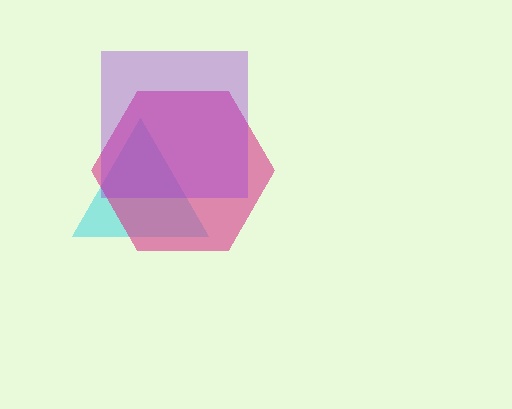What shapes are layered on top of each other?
The layered shapes are: a cyan triangle, a magenta hexagon, a purple square.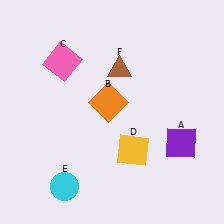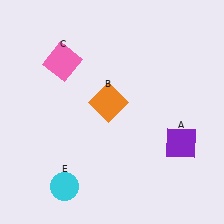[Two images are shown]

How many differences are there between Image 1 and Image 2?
There are 2 differences between the two images.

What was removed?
The yellow square (D), the brown triangle (F) were removed in Image 2.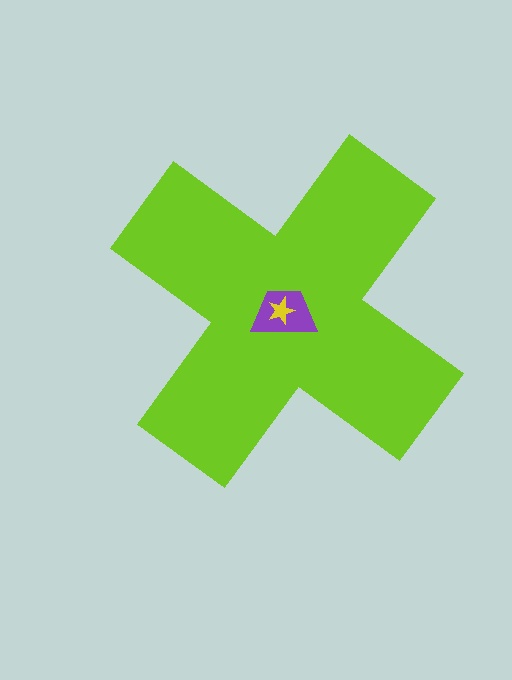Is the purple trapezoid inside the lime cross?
Yes.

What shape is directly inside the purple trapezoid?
The yellow star.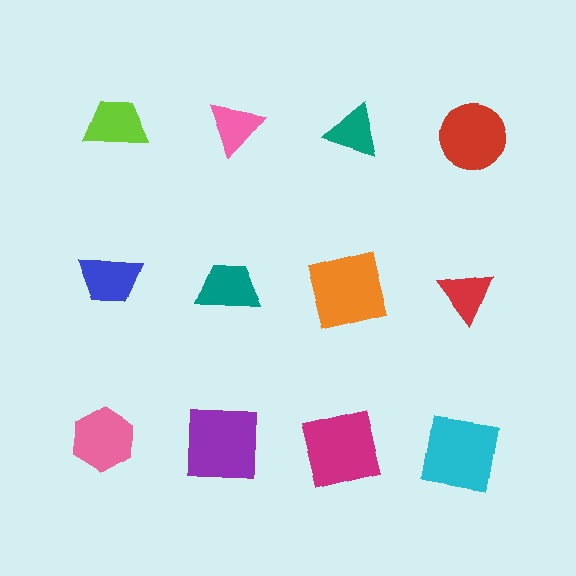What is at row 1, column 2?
A pink triangle.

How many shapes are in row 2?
4 shapes.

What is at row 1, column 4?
A red circle.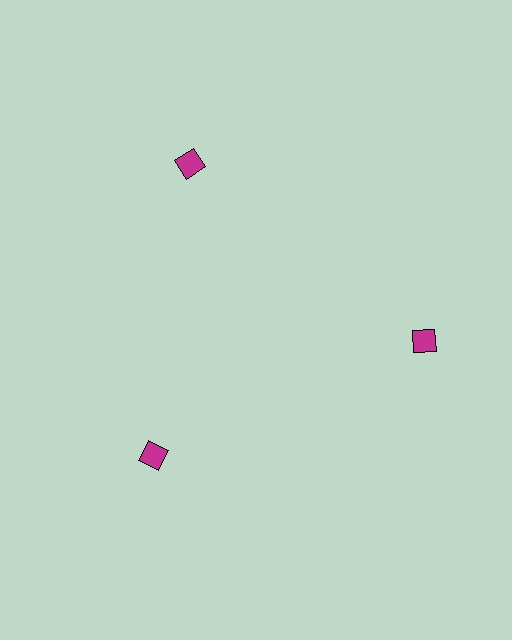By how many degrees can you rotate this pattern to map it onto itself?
The pattern maps onto itself every 120 degrees of rotation.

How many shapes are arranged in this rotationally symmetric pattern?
There are 3 shapes, arranged in 3 groups of 1.